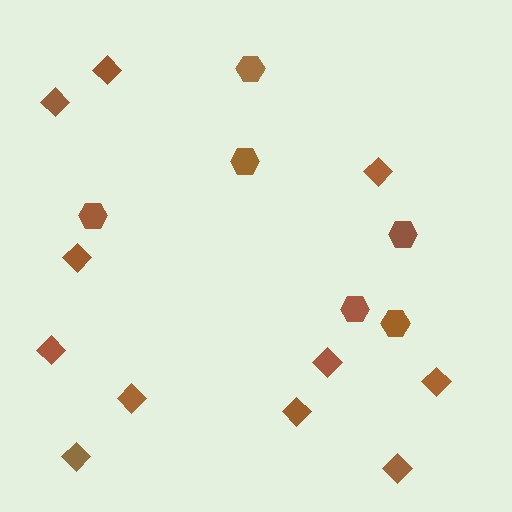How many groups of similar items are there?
There are 2 groups: one group of diamonds (11) and one group of hexagons (6).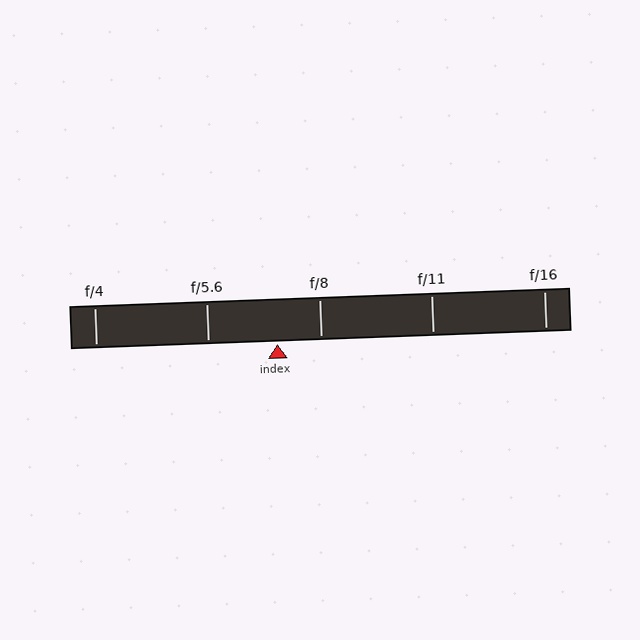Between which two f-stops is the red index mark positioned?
The index mark is between f/5.6 and f/8.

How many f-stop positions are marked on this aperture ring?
There are 5 f-stop positions marked.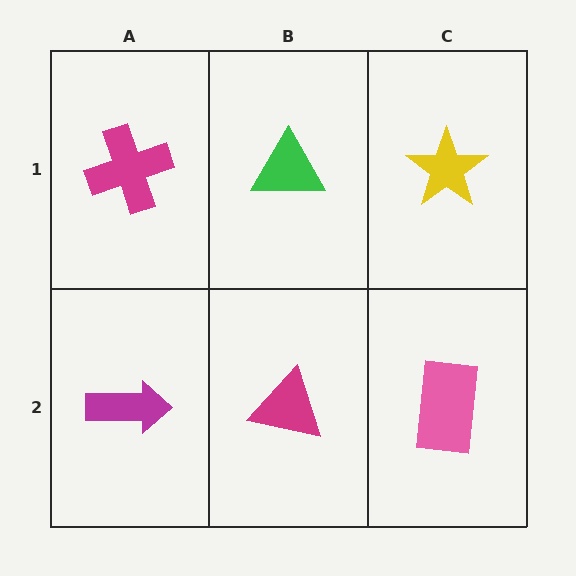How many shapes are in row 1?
3 shapes.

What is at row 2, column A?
A magenta arrow.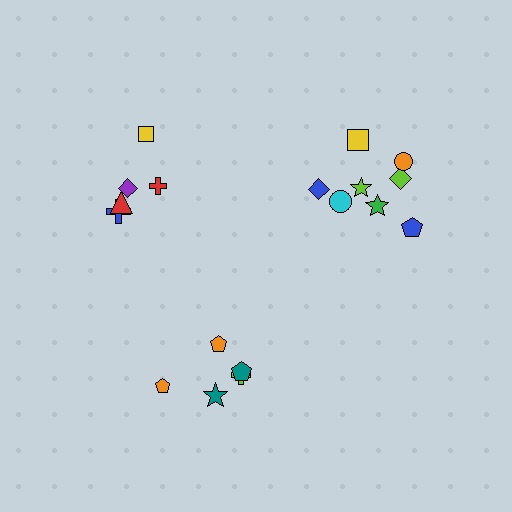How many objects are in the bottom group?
There are 5 objects.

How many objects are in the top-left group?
There are 5 objects.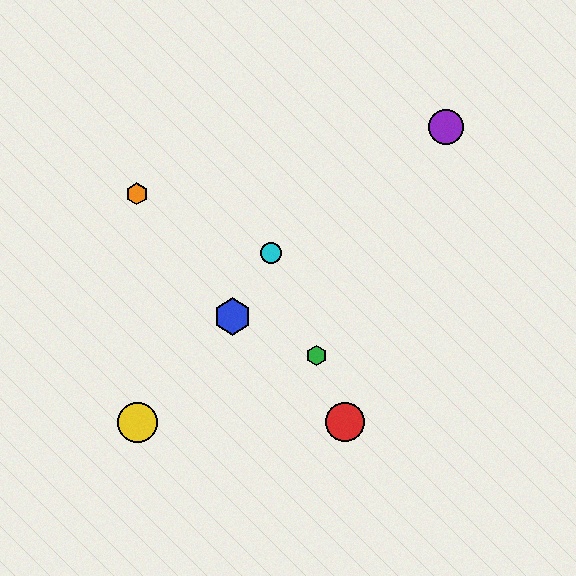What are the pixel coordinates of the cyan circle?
The cyan circle is at (271, 253).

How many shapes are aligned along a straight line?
3 shapes (the red circle, the green hexagon, the cyan circle) are aligned along a straight line.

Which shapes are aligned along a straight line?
The red circle, the green hexagon, the cyan circle are aligned along a straight line.